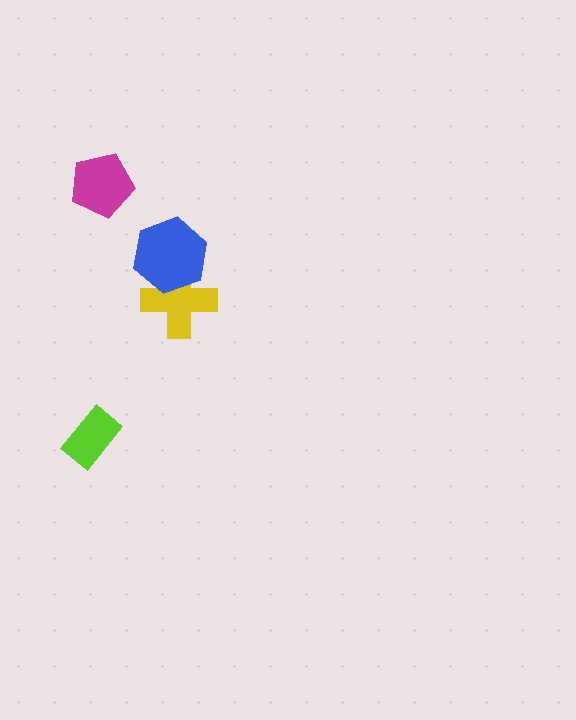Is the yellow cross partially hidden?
Yes, it is partially covered by another shape.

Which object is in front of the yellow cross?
The blue hexagon is in front of the yellow cross.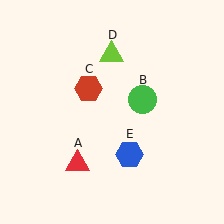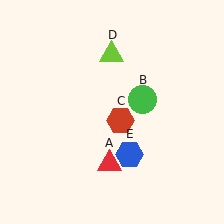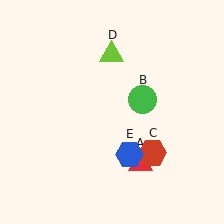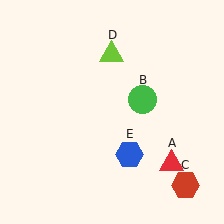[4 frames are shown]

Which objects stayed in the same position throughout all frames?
Green circle (object B) and lime triangle (object D) and blue hexagon (object E) remained stationary.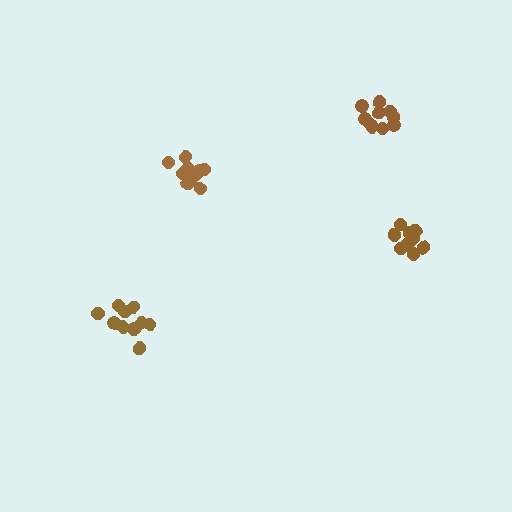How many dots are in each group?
Group 1: 9 dots, Group 2: 10 dots, Group 3: 12 dots, Group 4: 10 dots (41 total).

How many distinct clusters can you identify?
There are 4 distinct clusters.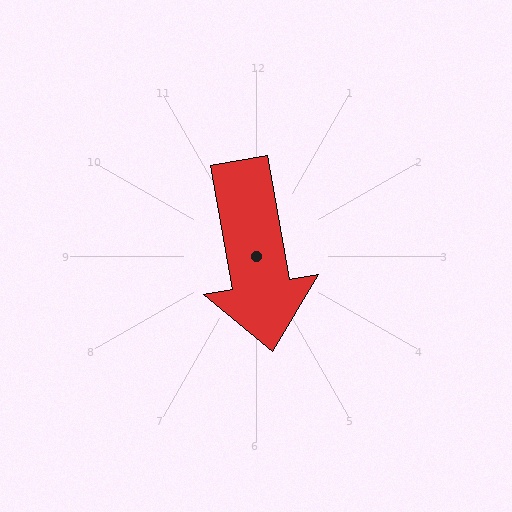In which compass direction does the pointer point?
South.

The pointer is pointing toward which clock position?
Roughly 6 o'clock.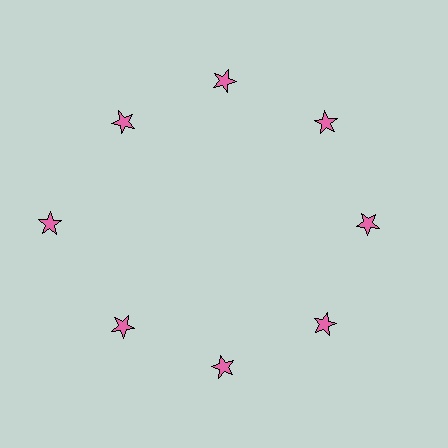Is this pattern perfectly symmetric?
No. The 8 pink stars are arranged in a ring, but one element near the 9 o'clock position is pushed outward from the center, breaking the 8-fold rotational symmetry.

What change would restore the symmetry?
The symmetry would be restored by moving it inward, back onto the ring so that all 8 stars sit at equal angles and equal distance from the center.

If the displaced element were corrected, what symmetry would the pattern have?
It would have 8-fold rotational symmetry — the pattern would map onto itself every 45 degrees.